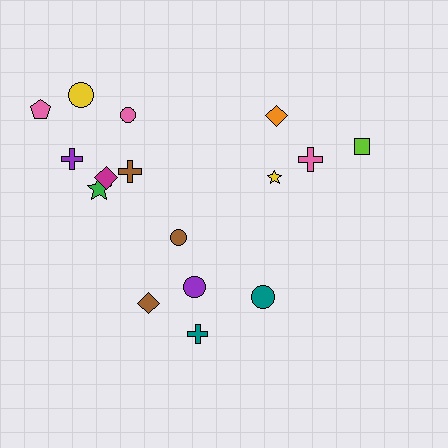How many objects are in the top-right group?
There are 4 objects.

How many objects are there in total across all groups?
There are 16 objects.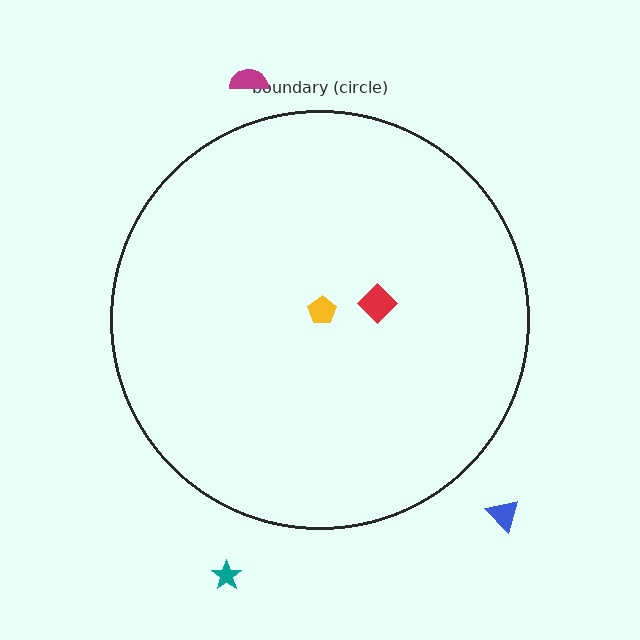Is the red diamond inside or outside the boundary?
Inside.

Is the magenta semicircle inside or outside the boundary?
Outside.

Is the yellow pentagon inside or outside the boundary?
Inside.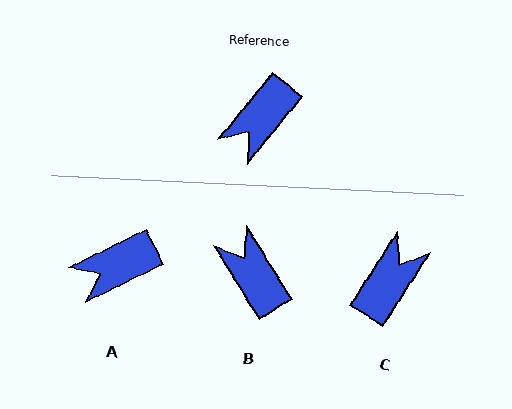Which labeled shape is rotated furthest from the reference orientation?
C, about 174 degrees away.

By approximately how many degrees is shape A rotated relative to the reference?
Approximately 24 degrees clockwise.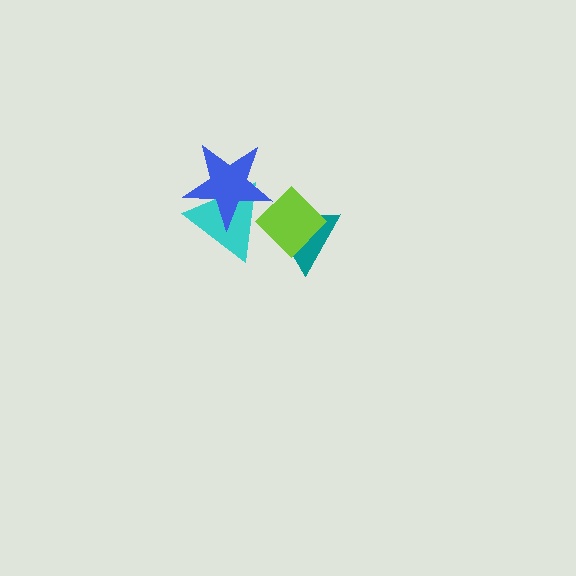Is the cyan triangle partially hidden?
Yes, it is partially covered by another shape.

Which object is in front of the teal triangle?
The lime diamond is in front of the teal triangle.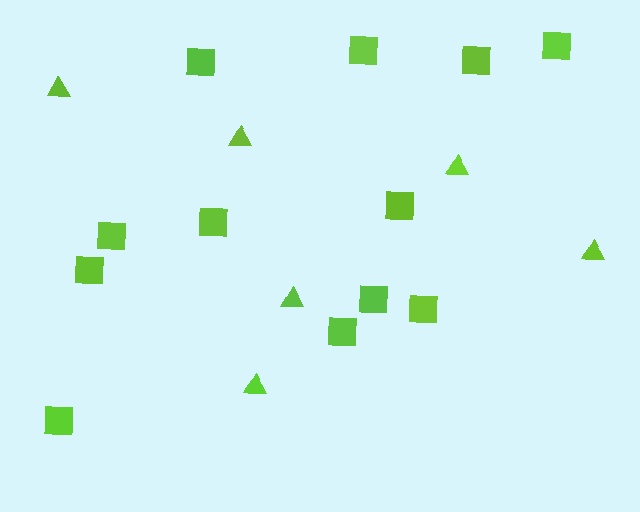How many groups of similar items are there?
There are 2 groups: one group of triangles (6) and one group of squares (12).